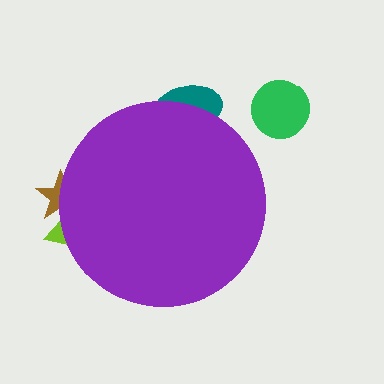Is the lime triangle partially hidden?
Yes, the lime triangle is partially hidden behind the purple circle.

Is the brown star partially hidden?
Yes, the brown star is partially hidden behind the purple circle.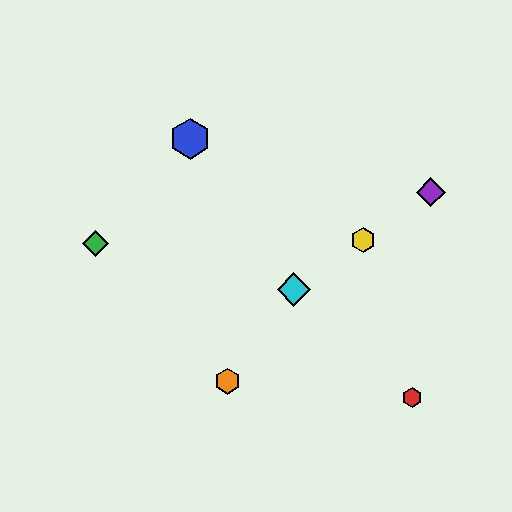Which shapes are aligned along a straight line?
The yellow hexagon, the purple diamond, the cyan diamond are aligned along a straight line.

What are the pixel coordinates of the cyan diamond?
The cyan diamond is at (294, 289).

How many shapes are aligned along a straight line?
3 shapes (the yellow hexagon, the purple diamond, the cyan diamond) are aligned along a straight line.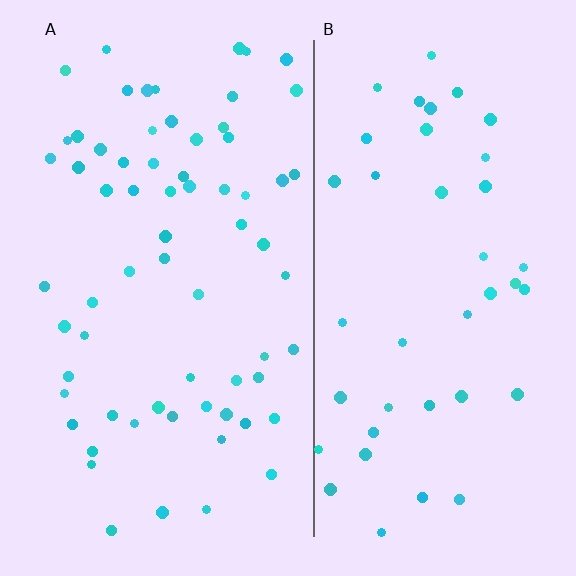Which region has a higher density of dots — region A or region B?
A (the left).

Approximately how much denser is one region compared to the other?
Approximately 1.6× — region A over region B.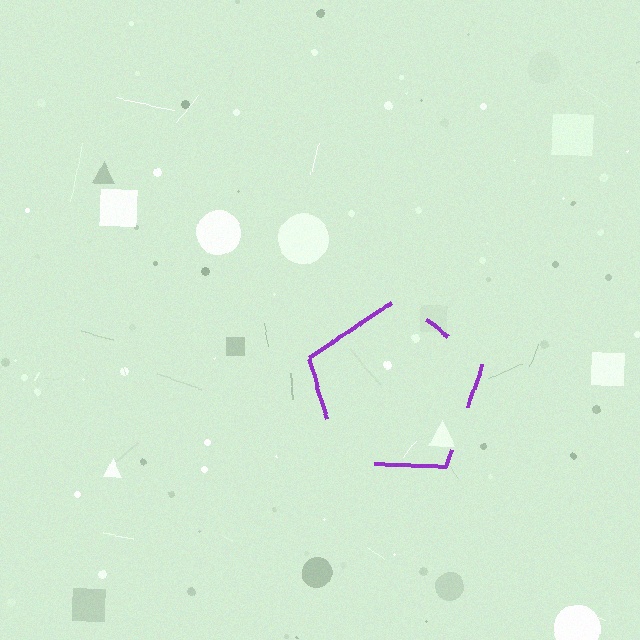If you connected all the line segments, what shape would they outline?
They would outline a pentagon.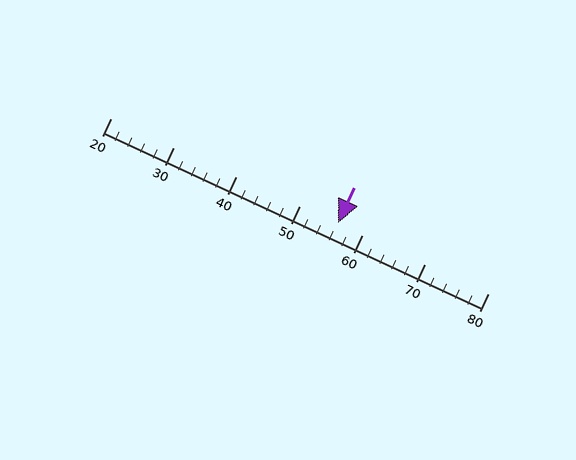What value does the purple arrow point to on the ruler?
The purple arrow points to approximately 56.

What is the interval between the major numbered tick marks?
The major tick marks are spaced 10 units apart.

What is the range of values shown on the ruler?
The ruler shows values from 20 to 80.